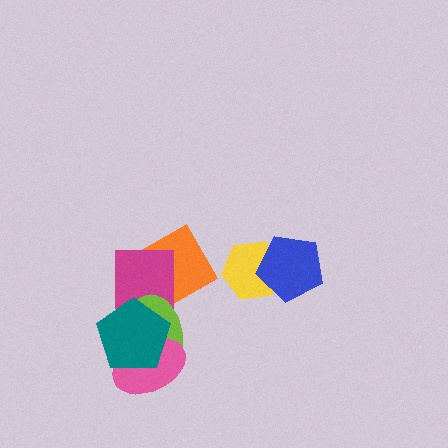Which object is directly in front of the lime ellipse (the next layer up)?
The pink ellipse is directly in front of the lime ellipse.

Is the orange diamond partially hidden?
Yes, it is partially covered by another shape.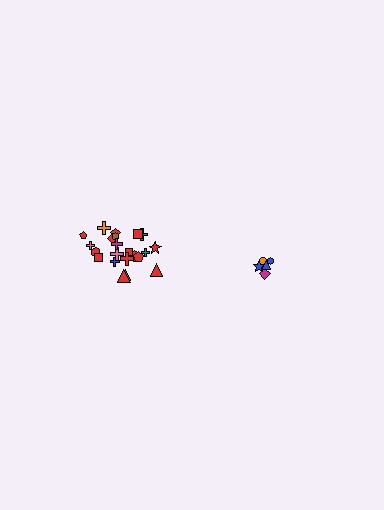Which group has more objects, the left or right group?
The left group.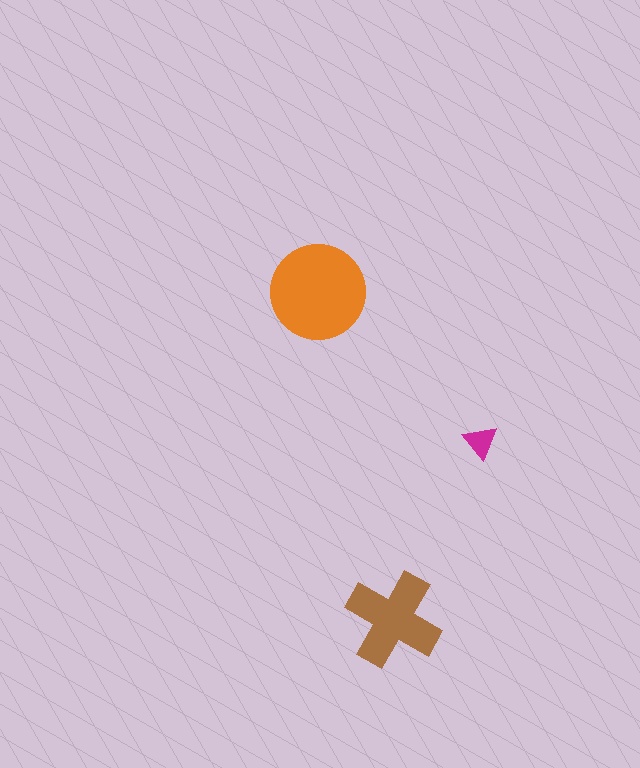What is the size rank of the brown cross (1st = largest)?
2nd.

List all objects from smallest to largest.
The magenta triangle, the brown cross, the orange circle.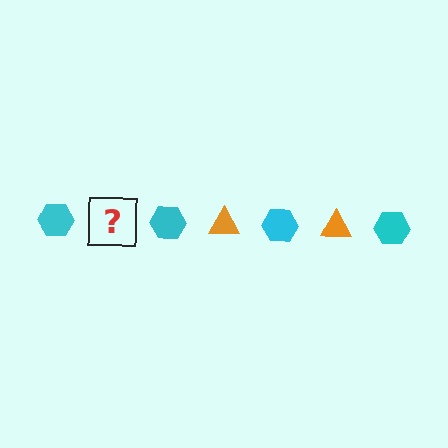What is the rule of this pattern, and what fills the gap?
The rule is that the pattern alternates between cyan hexagon and orange triangle. The gap should be filled with an orange triangle.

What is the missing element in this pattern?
The missing element is an orange triangle.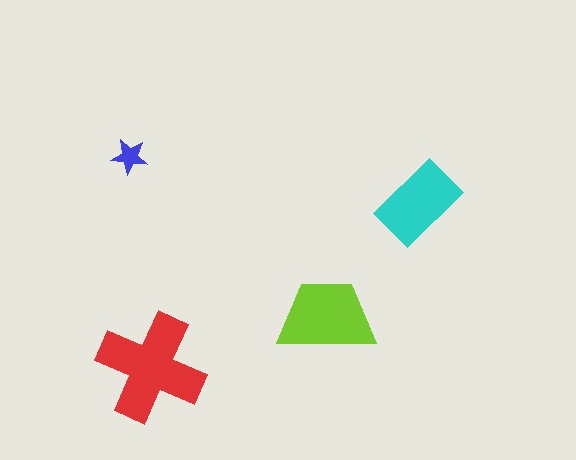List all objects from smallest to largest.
The blue star, the cyan rectangle, the lime trapezoid, the red cross.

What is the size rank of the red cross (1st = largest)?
1st.